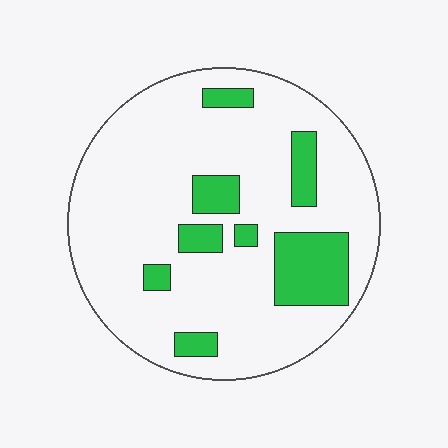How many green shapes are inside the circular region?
8.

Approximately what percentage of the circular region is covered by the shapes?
Approximately 20%.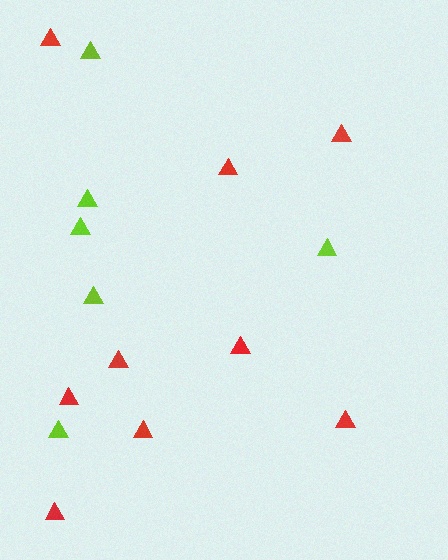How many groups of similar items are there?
There are 2 groups: one group of red triangles (9) and one group of lime triangles (6).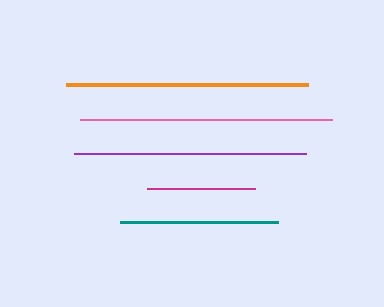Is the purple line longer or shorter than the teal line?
The purple line is longer than the teal line.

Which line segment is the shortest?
The magenta line is the shortest at approximately 108 pixels.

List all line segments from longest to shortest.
From longest to shortest: pink, orange, purple, teal, magenta.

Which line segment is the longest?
The pink line is the longest at approximately 252 pixels.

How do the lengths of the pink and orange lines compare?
The pink and orange lines are approximately the same length.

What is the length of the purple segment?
The purple segment is approximately 232 pixels long.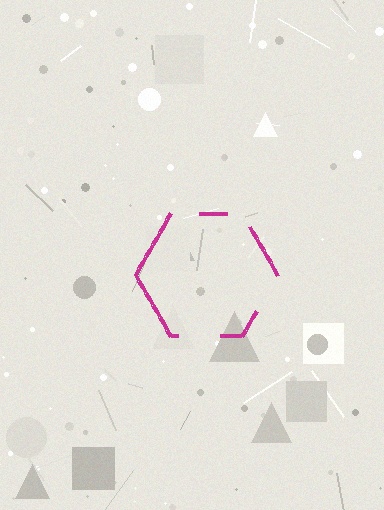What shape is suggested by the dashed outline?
The dashed outline suggests a hexagon.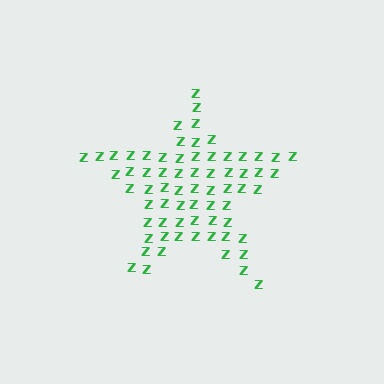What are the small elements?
The small elements are letter Z's.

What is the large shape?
The large shape is a star.